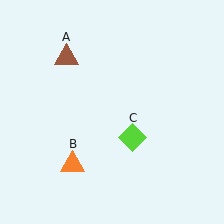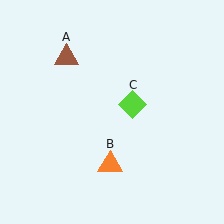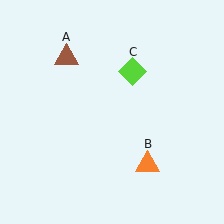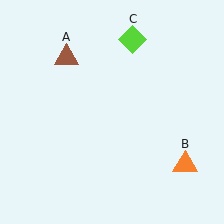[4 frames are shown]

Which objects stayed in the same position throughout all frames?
Brown triangle (object A) remained stationary.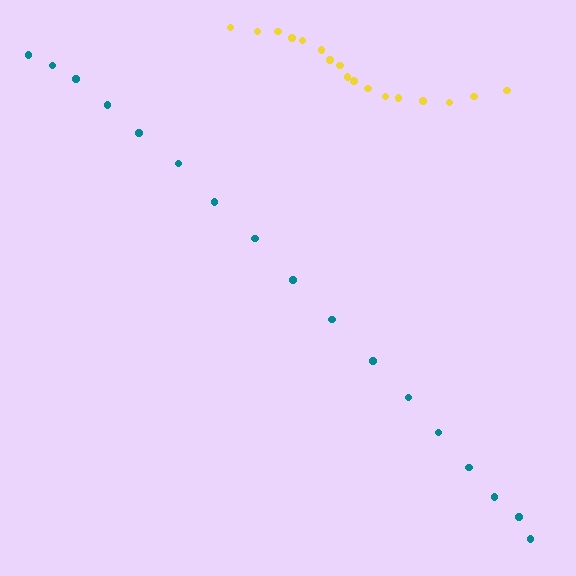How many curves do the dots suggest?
There are 2 distinct paths.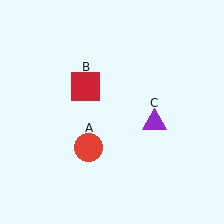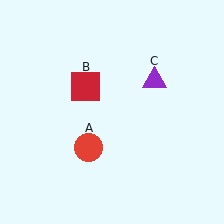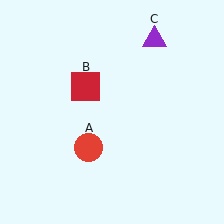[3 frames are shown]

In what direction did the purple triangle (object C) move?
The purple triangle (object C) moved up.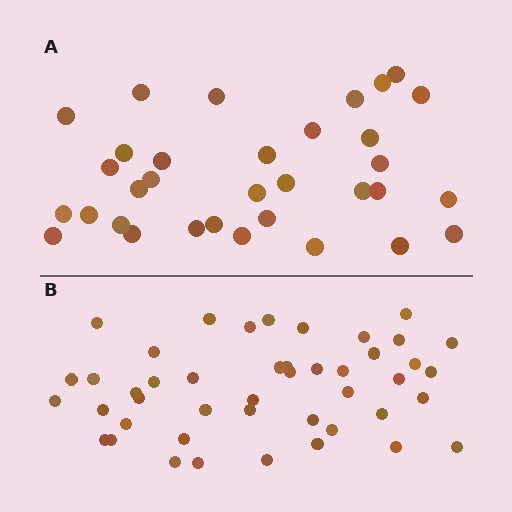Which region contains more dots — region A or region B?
Region B (the bottom region) has more dots.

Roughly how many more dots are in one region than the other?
Region B has roughly 12 or so more dots than region A.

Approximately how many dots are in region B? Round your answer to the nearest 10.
About 40 dots. (The exact count is 45, which rounds to 40.)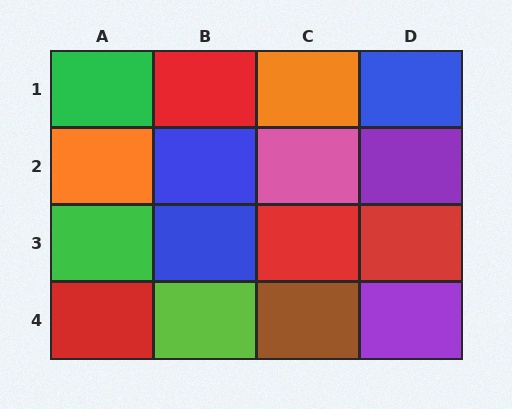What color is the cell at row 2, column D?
Purple.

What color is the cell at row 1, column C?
Orange.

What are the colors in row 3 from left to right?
Green, blue, red, red.